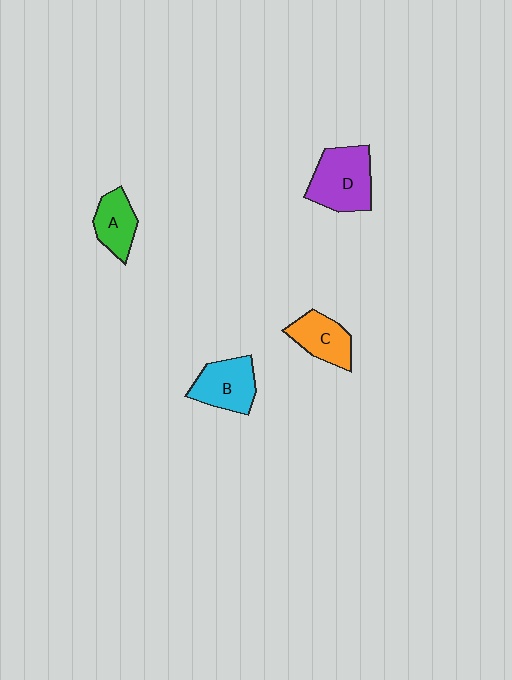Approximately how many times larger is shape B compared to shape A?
Approximately 1.3 times.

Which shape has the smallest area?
Shape A (green).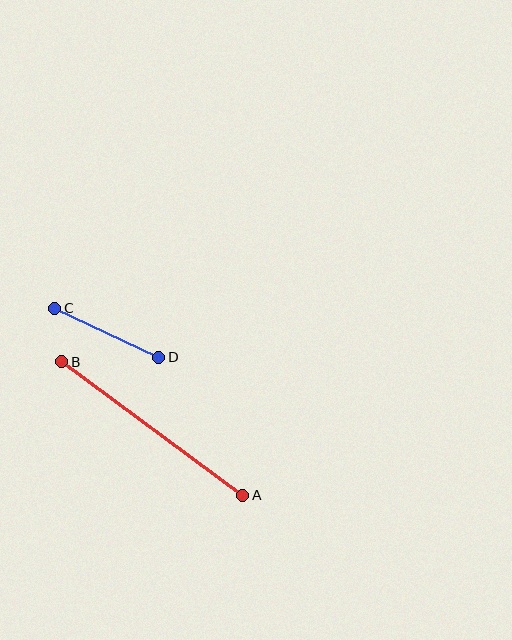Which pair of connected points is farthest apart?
Points A and B are farthest apart.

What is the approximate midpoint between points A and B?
The midpoint is at approximately (152, 428) pixels.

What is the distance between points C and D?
The distance is approximately 115 pixels.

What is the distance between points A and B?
The distance is approximately 225 pixels.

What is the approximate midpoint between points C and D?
The midpoint is at approximately (107, 333) pixels.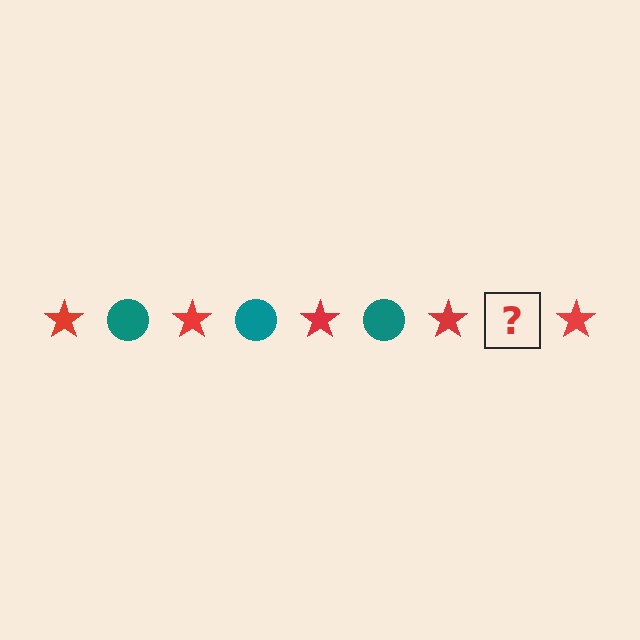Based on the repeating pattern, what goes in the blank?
The blank should be a teal circle.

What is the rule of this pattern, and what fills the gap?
The rule is that the pattern alternates between red star and teal circle. The gap should be filled with a teal circle.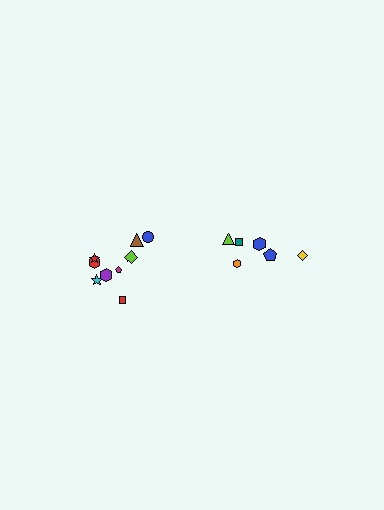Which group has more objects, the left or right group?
The left group.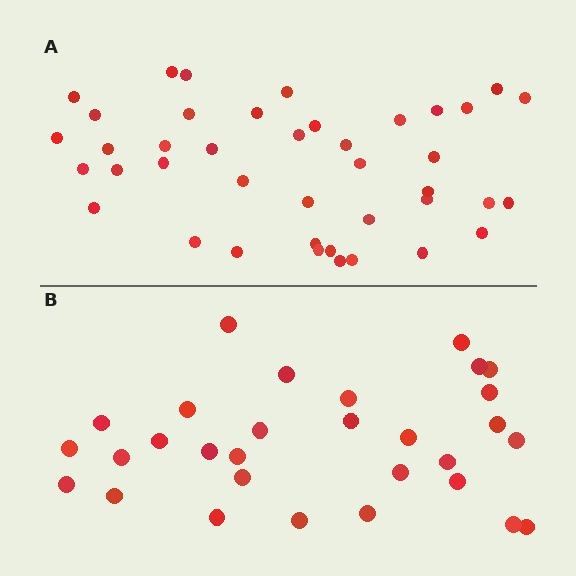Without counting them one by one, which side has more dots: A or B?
Region A (the top region) has more dots.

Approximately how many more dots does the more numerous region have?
Region A has roughly 12 or so more dots than region B.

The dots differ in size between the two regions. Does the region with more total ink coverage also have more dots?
No. Region B has more total ink coverage because its dots are larger, but region A actually contains more individual dots. Total area can be misleading — the number of items is what matters here.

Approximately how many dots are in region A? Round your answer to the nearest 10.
About 40 dots. (The exact count is 41, which rounds to 40.)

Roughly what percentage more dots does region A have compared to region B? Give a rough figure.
About 35% more.